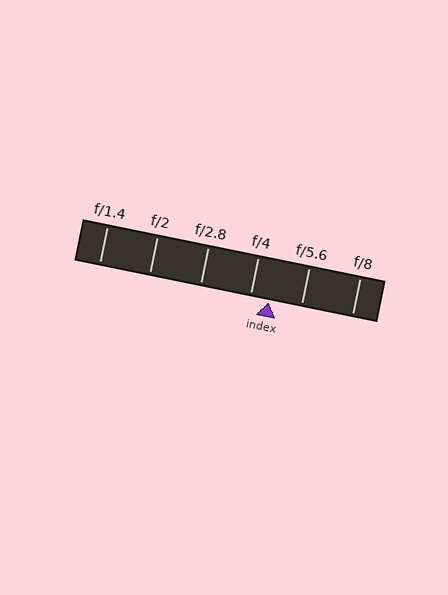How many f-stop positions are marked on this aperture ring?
There are 6 f-stop positions marked.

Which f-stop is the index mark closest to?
The index mark is closest to f/4.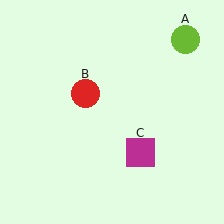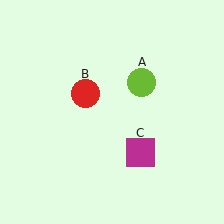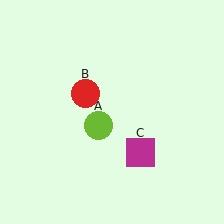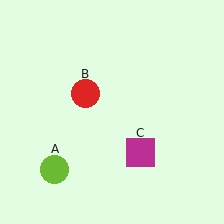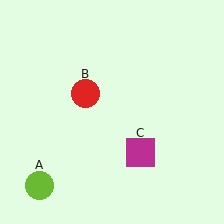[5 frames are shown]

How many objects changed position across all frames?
1 object changed position: lime circle (object A).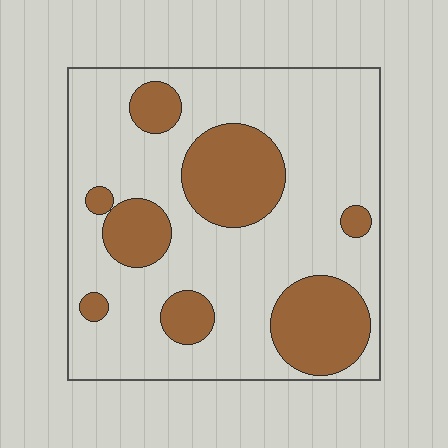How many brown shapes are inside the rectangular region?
8.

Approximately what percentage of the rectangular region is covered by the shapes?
Approximately 30%.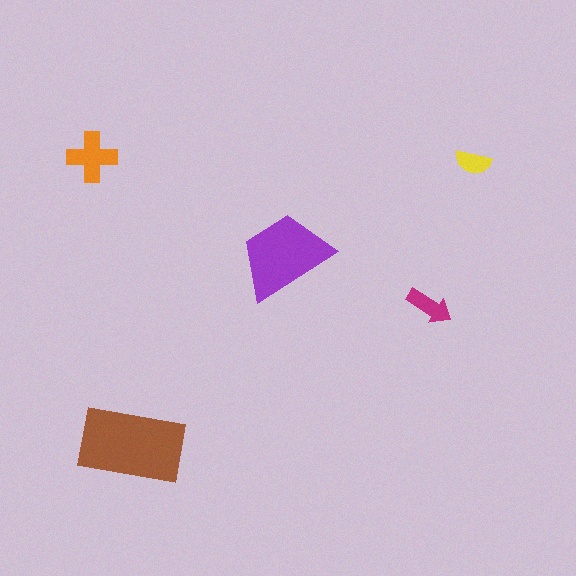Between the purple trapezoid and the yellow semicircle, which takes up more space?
The purple trapezoid.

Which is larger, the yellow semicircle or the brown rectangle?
The brown rectangle.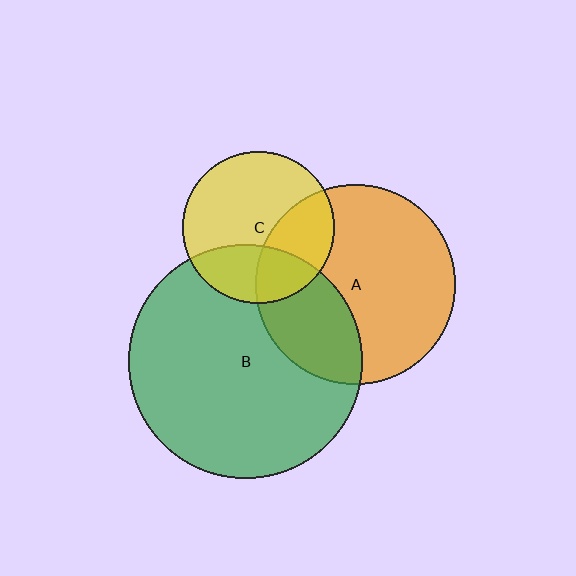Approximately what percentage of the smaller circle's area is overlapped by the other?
Approximately 30%.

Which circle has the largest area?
Circle B (green).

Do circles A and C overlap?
Yes.